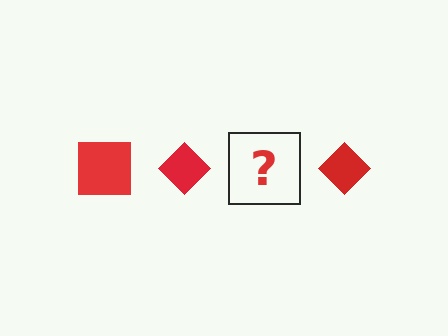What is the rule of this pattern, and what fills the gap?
The rule is that the pattern cycles through square, diamond shapes in red. The gap should be filled with a red square.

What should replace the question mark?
The question mark should be replaced with a red square.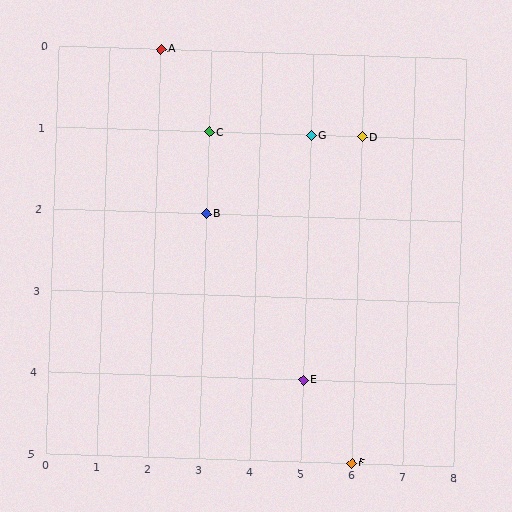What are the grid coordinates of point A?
Point A is at grid coordinates (2, 0).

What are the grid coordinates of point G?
Point G is at grid coordinates (5, 1).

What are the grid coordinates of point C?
Point C is at grid coordinates (3, 1).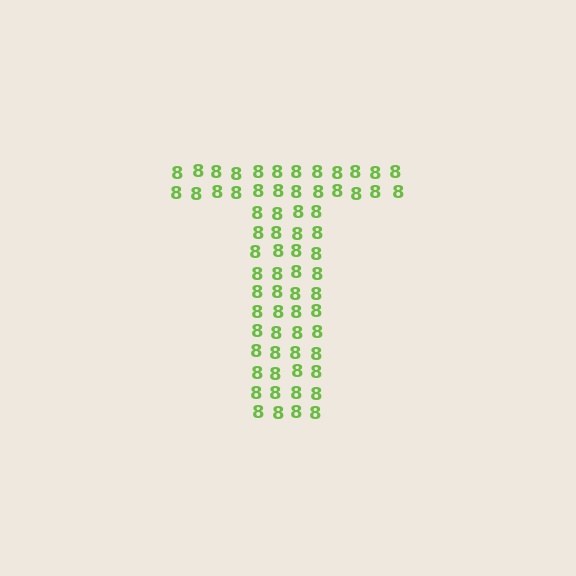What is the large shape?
The large shape is the letter T.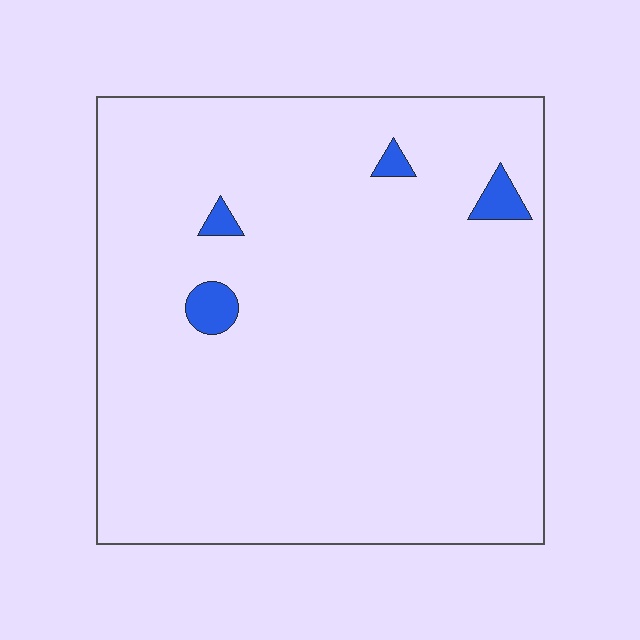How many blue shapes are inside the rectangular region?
4.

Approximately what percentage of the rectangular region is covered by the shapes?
Approximately 5%.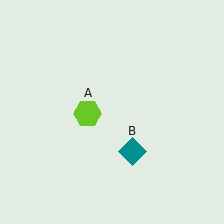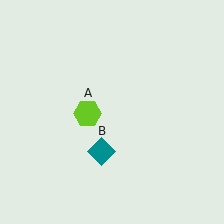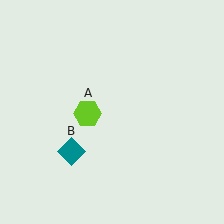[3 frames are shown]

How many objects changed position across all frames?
1 object changed position: teal diamond (object B).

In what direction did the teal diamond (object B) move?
The teal diamond (object B) moved left.